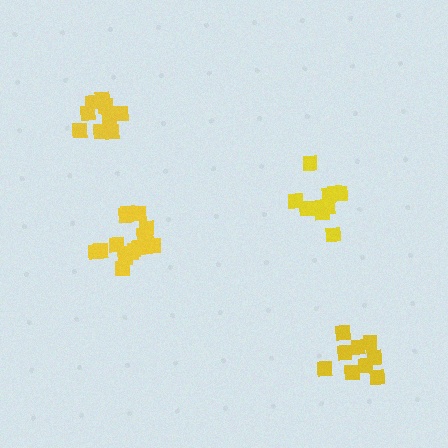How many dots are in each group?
Group 1: 10 dots, Group 2: 15 dots, Group 3: 9 dots, Group 4: 9 dots (43 total).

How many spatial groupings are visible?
There are 4 spatial groupings.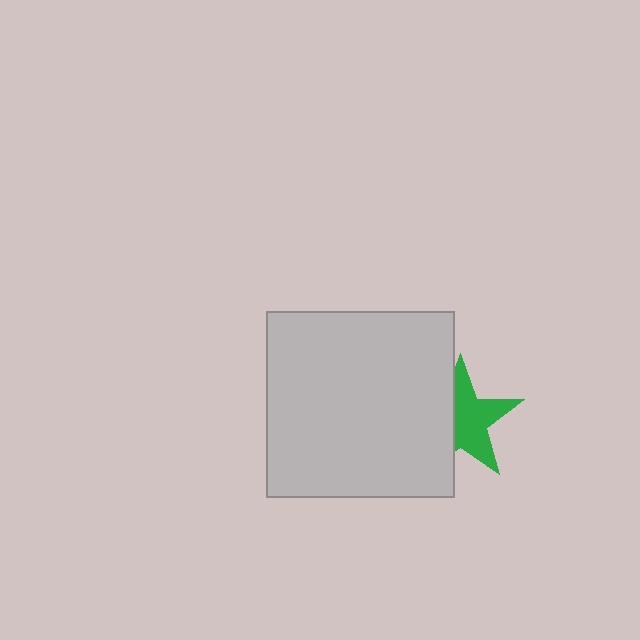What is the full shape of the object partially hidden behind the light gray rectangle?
The partially hidden object is a green star.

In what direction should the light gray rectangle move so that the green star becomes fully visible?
The light gray rectangle should move left. That is the shortest direction to clear the overlap and leave the green star fully visible.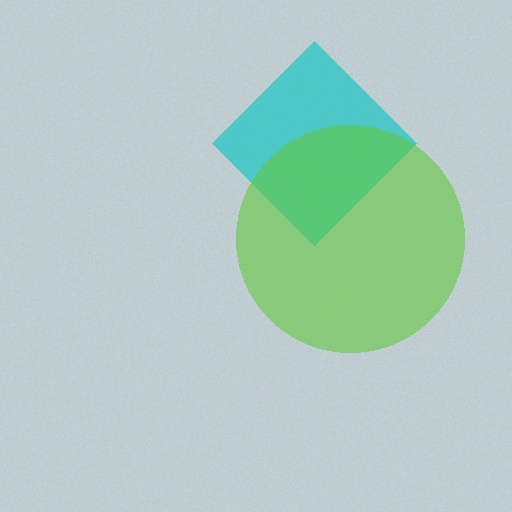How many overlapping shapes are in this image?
There are 2 overlapping shapes in the image.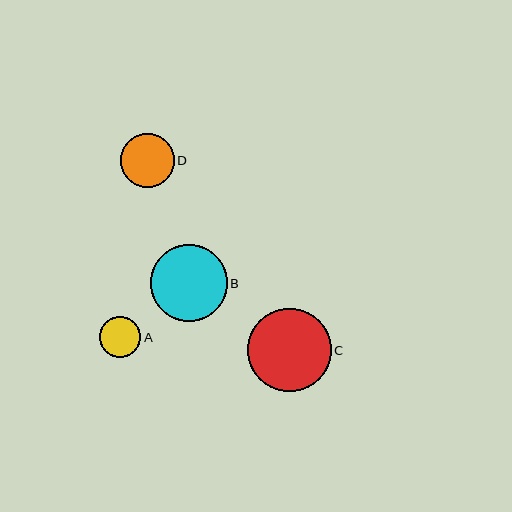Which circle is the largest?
Circle C is the largest with a size of approximately 83 pixels.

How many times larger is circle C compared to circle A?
Circle C is approximately 2.0 times the size of circle A.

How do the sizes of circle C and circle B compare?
Circle C and circle B are approximately the same size.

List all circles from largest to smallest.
From largest to smallest: C, B, D, A.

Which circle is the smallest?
Circle A is the smallest with a size of approximately 41 pixels.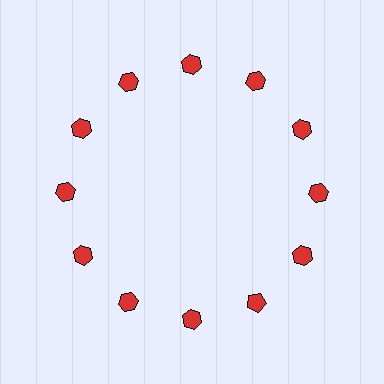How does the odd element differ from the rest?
It has a different shape: pentagon instead of hexagon.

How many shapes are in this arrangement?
There are 12 shapes arranged in a ring pattern.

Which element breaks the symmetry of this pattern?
The red pentagon at roughly the 5 o'clock position breaks the symmetry. All other shapes are red hexagons.